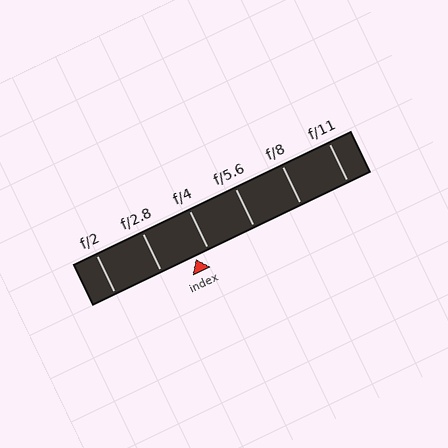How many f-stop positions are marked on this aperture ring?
There are 6 f-stop positions marked.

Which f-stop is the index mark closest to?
The index mark is closest to f/4.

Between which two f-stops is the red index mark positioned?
The index mark is between f/2.8 and f/4.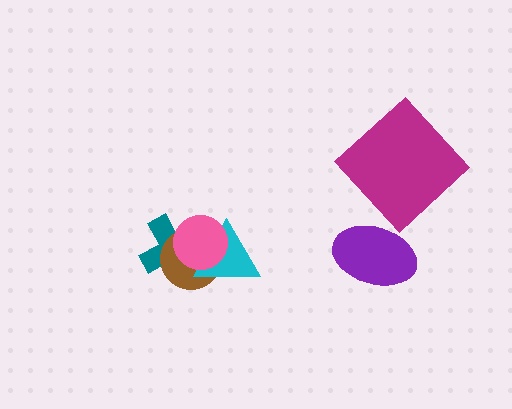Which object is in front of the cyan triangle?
The pink circle is in front of the cyan triangle.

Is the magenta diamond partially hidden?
No, no other shape covers it.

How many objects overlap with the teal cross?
3 objects overlap with the teal cross.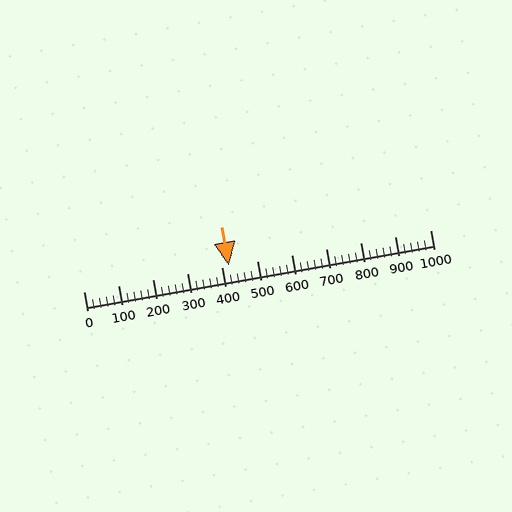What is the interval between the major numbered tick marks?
The major tick marks are spaced 100 units apart.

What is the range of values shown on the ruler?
The ruler shows values from 0 to 1000.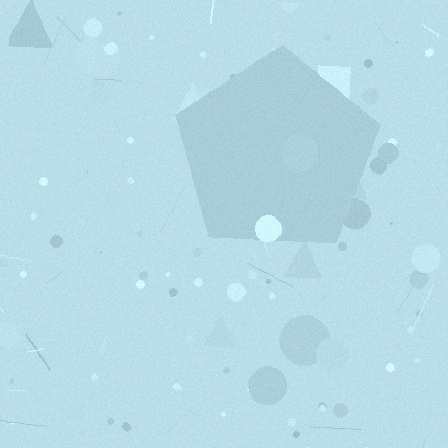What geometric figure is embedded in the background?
A pentagon is embedded in the background.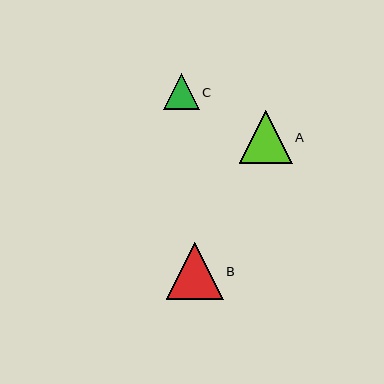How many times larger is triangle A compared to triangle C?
Triangle A is approximately 1.5 times the size of triangle C.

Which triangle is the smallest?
Triangle C is the smallest with a size of approximately 35 pixels.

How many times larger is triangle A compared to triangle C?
Triangle A is approximately 1.5 times the size of triangle C.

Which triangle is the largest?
Triangle B is the largest with a size of approximately 57 pixels.